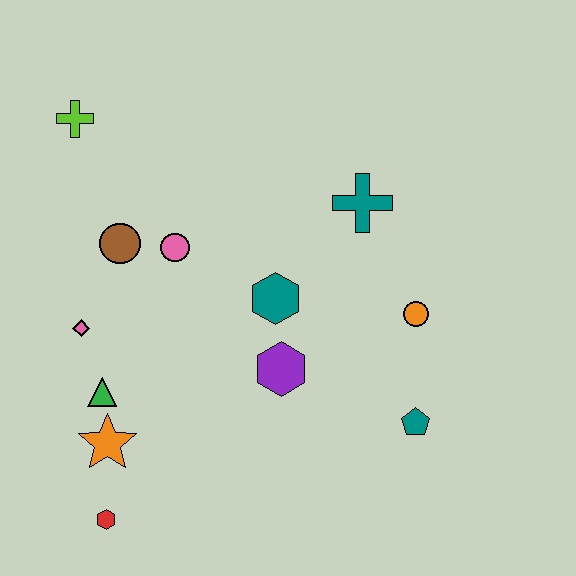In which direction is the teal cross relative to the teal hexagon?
The teal cross is above the teal hexagon.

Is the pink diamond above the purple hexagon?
Yes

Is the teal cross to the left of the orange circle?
Yes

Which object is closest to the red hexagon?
The orange star is closest to the red hexagon.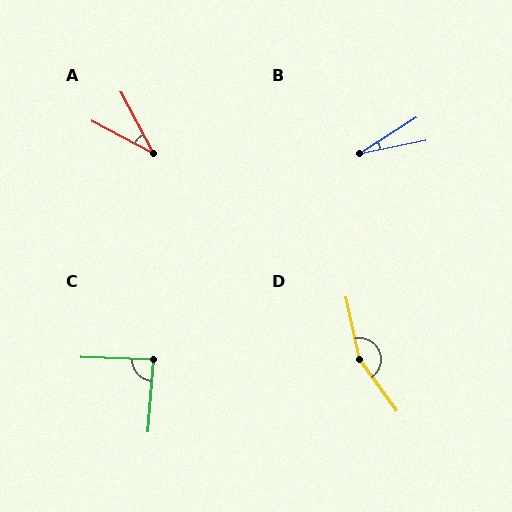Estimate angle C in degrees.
Approximately 88 degrees.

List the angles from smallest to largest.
B (21°), A (34°), C (88°), D (157°).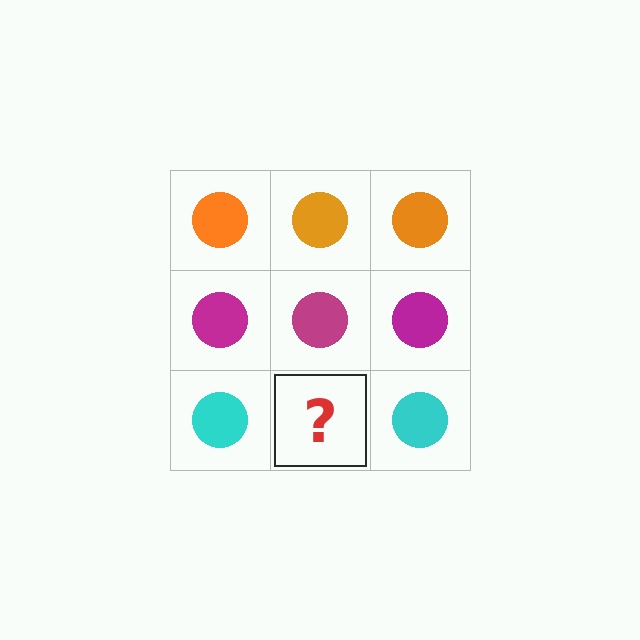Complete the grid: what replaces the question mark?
The question mark should be replaced with a cyan circle.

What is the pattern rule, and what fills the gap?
The rule is that each row has a consistent color. The gap should be filled with a cyan circle.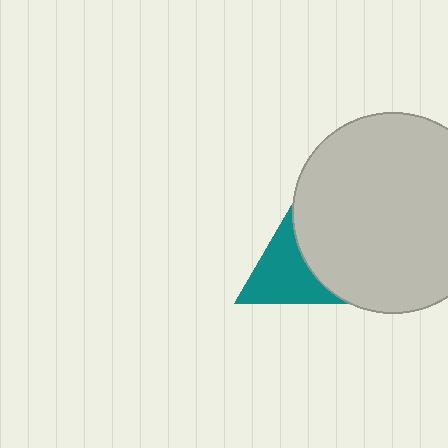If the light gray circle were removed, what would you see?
You would see the complete teal triangle.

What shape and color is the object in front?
The object in front is a light gray circle.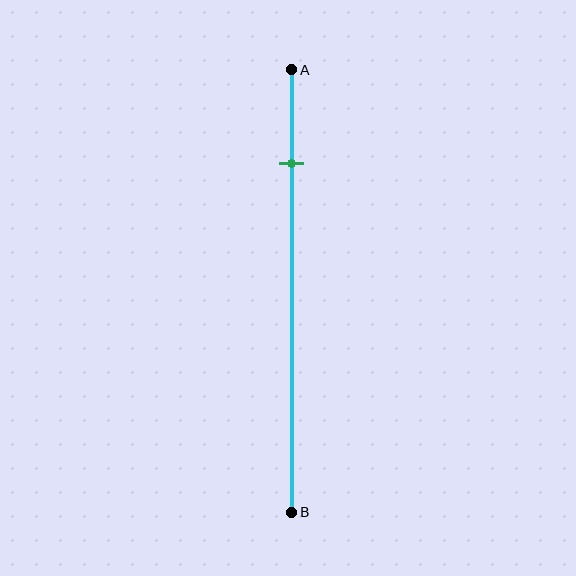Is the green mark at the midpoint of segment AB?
No, the mark is at about 20% from A, not at the 50% midpoint.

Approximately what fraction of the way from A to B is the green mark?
The green mark is approximately 20% of the way from A to B.